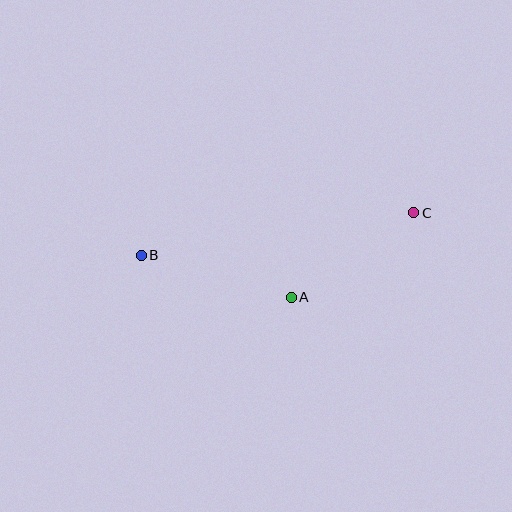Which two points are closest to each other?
Points A and C are closest to each other.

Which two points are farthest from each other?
Points B and C are farthest from each other.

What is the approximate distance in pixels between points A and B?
The distance between A and B is approximately 156 pixels.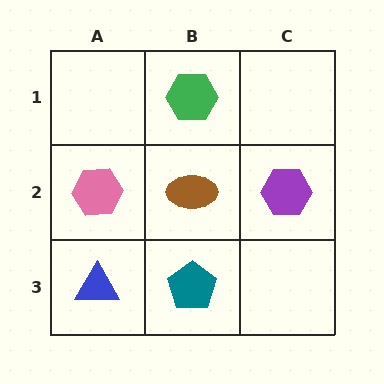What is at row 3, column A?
A blue triangle.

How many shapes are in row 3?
2 shapes.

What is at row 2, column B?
A brown ellipse.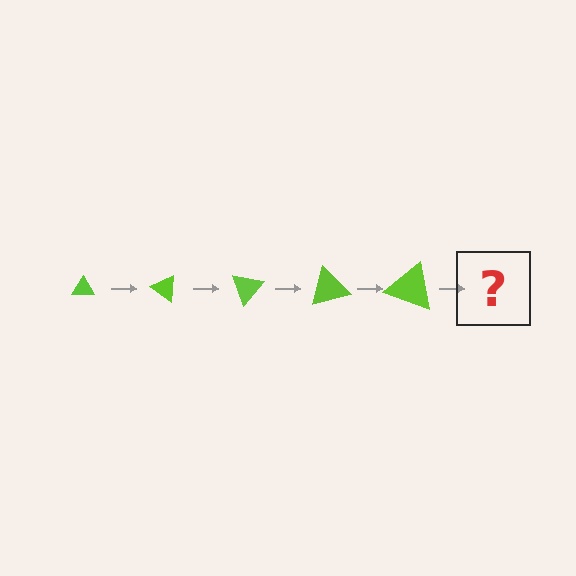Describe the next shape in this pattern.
It should be a triangle, larger than the previous one and rotated 175 degrees from the start.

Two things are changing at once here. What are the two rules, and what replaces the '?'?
The two rules are that the triangle grows larger each step and it rotates 35 degrees each step. The '?' should be a triangle, larger than the previous one and rotated 175 degrees from the start.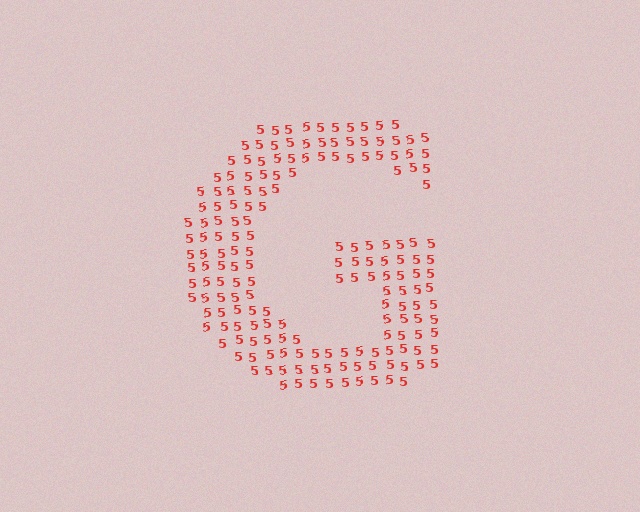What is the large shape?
The large shape is the letter G.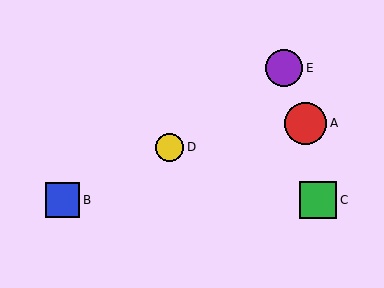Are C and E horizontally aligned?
No, C is at y≈200 and E is at y≈68.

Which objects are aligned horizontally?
Objects B, C are aligned horizontally.